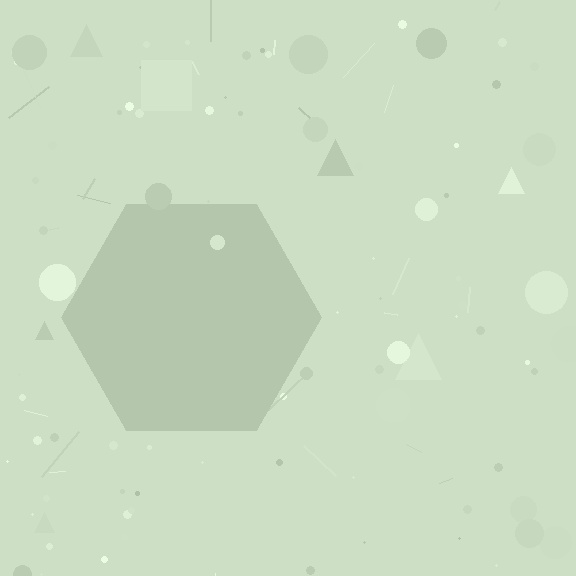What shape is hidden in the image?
A hexagon is hidden in the image.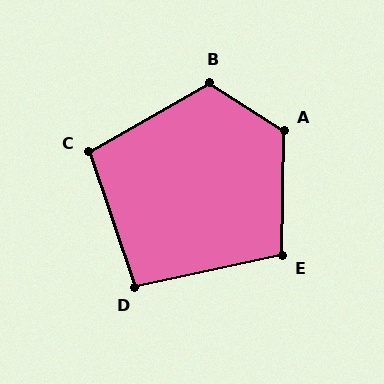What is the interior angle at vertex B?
Approximately 117 degrees (obtuse).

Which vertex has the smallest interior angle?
D, at approximately 97 degrees.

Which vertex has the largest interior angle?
A, at approximately 122 degrees.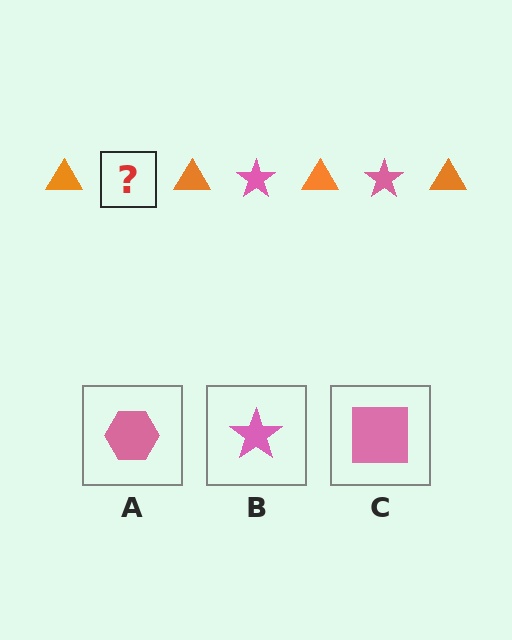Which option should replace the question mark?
Option B.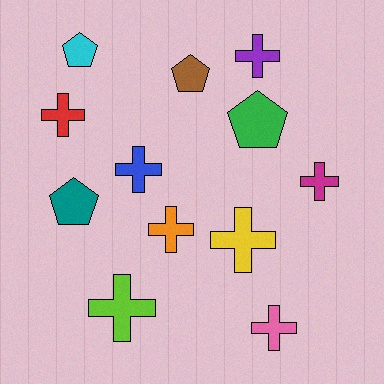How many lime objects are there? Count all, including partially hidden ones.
There is 1 lime object.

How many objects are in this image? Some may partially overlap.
There are 12 objects.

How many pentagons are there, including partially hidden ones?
There are 4 pentagons.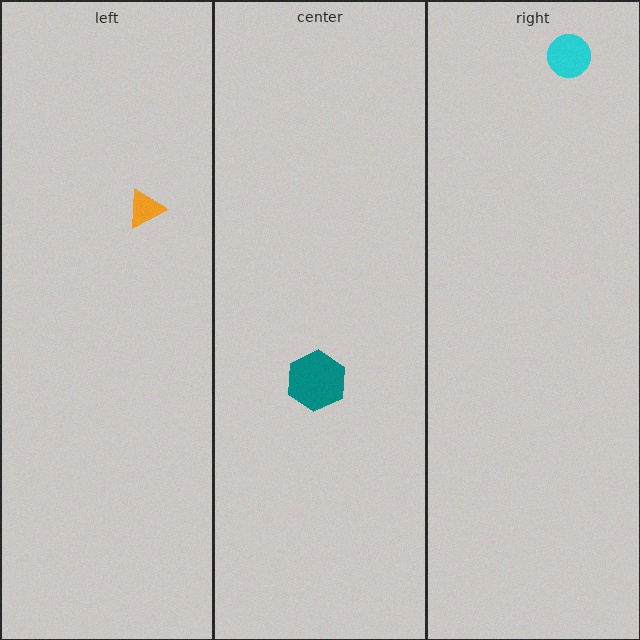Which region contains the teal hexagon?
The center region.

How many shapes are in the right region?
1.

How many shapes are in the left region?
1.